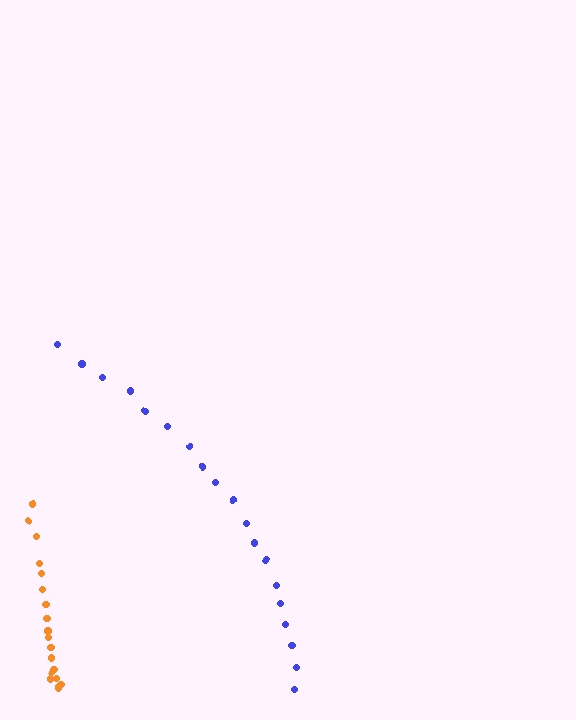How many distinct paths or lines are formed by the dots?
There are 2 distinct paths.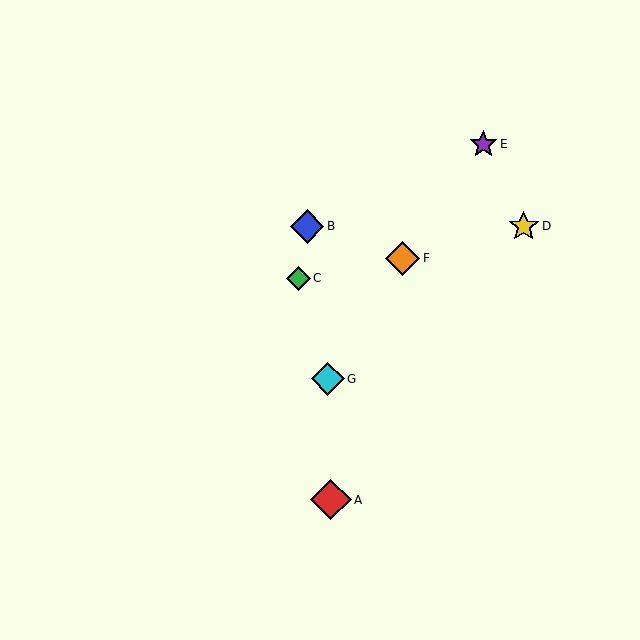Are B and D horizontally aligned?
Yes, both are at y≈226.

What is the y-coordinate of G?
Object G is at y≈379.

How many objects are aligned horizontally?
2 objects (B, D) are aligned horizontally.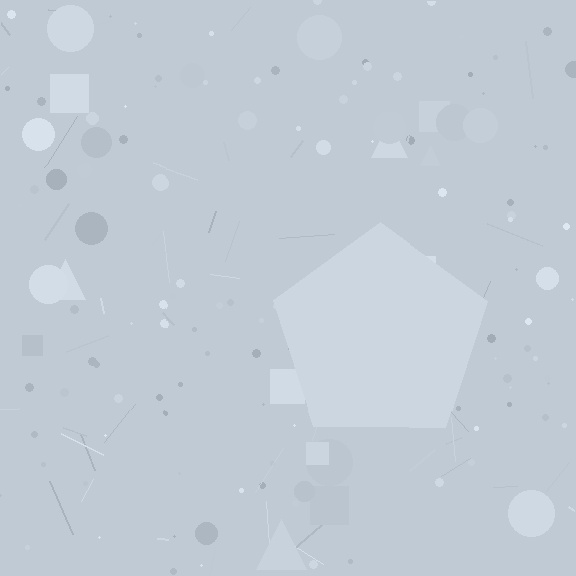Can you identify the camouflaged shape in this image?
The camouflaged shape is a pentagon.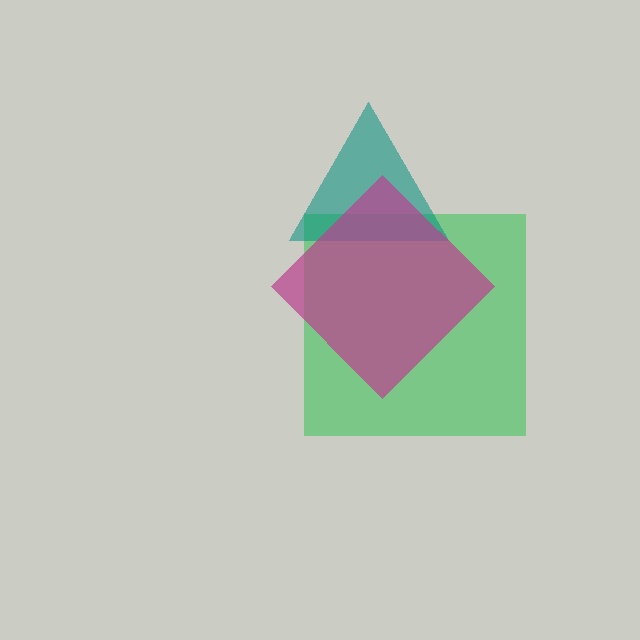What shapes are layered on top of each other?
The layered shapes are: a green square, a teal triangle, a magenta diamond.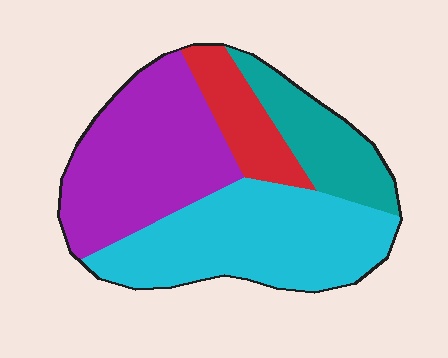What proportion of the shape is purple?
Purple takes up about one third (1/3) of the shape.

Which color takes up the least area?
Red, at roughly 10%.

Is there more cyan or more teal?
Cyan.